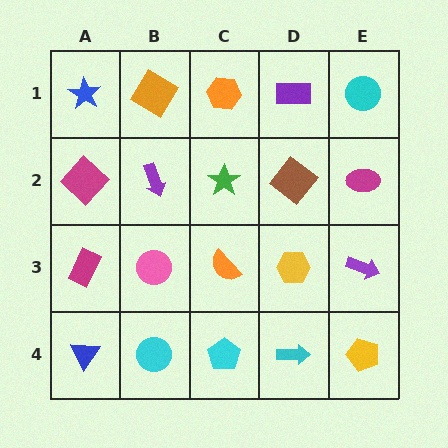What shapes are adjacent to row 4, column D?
A yellow hexagon (row 3, column D), a cyan pentagon (row 4, column C), a yellow pentagon (row 4, column E).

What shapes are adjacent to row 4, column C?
An orange semicircle (row 3, column C), a cyan circle (row 4, column B), a cyan arrow (row 4, column D).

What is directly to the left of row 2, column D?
A green star.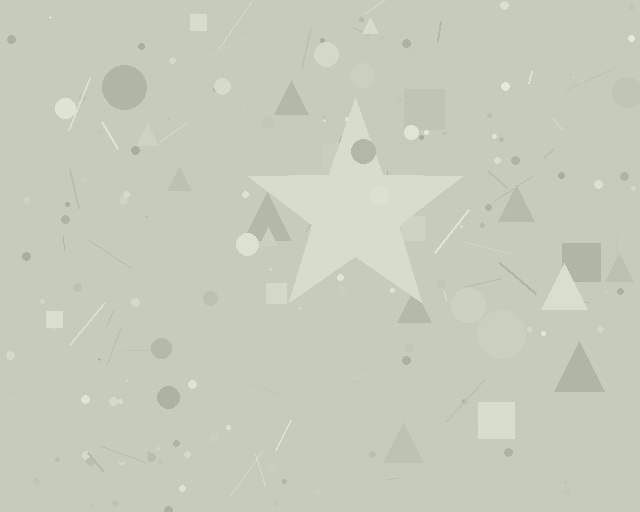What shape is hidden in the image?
A star is hidden in the image.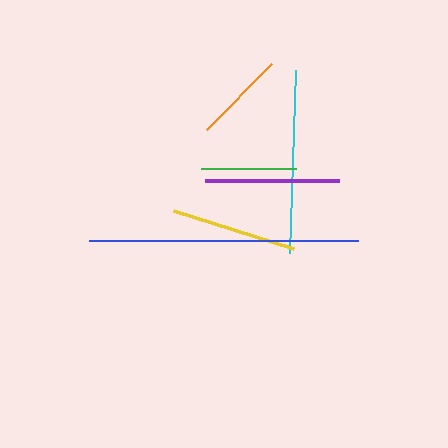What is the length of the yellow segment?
The yellow segment is approximately 126 pixels long.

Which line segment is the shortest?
The orange line is the shortest at approximately 92 pixels.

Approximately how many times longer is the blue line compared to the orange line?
The blue line is approximately 2.9 times the length of the orange line.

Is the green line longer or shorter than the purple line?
The purple line is longer than the green line.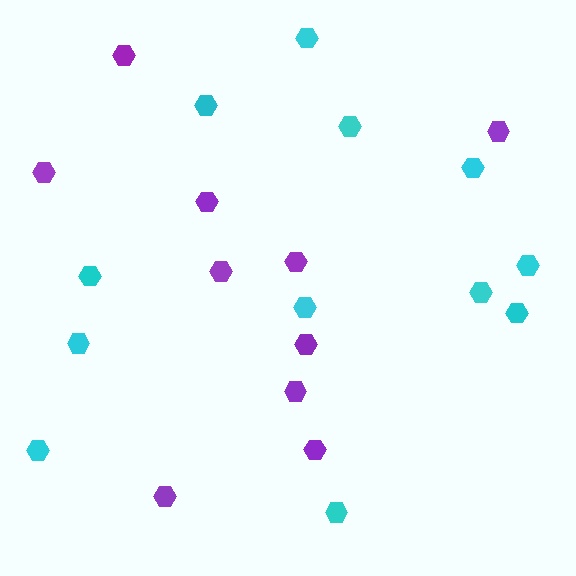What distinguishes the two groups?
There are 2 groups: one group of cyan hexagons (12) and one group of purple hexagons (10).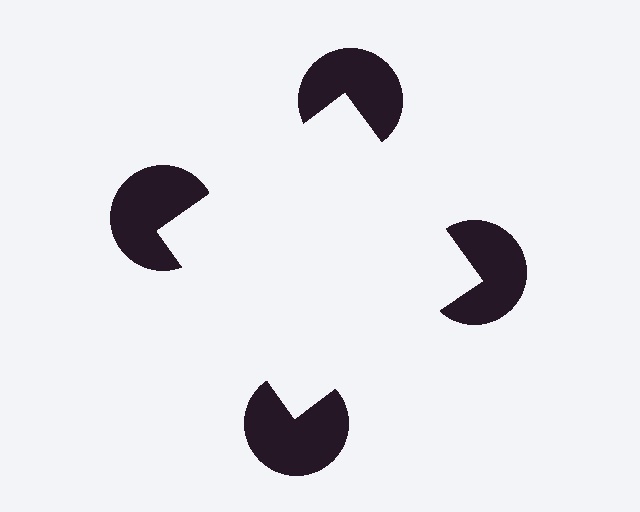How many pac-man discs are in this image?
There are 4 — one at each vertex of the illusory square.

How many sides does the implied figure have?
4 sides.